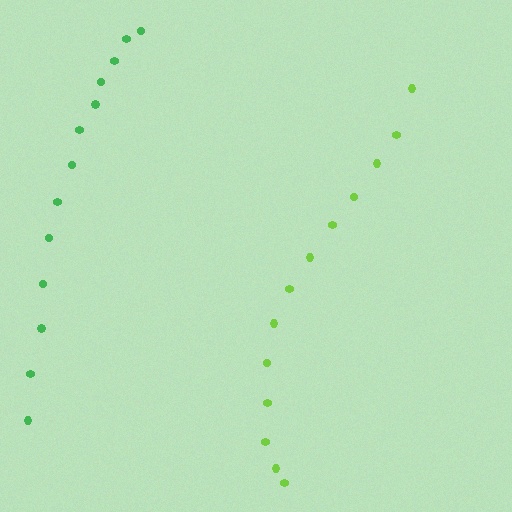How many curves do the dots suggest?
There are 2 distinct paths.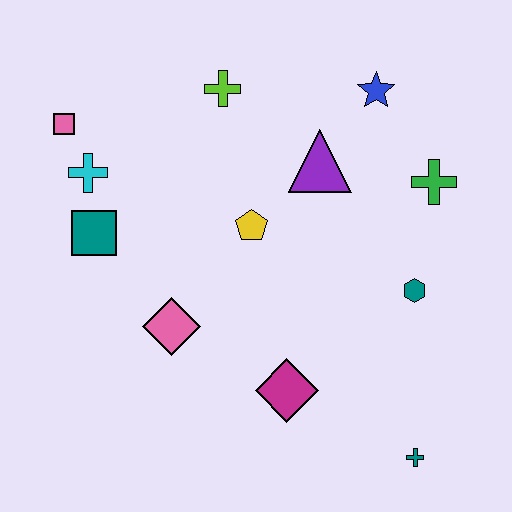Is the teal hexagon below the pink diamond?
No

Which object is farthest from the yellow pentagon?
The teal cross is farthest from the yellow pentagon.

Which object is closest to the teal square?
The cyan cross is closest to the teal square.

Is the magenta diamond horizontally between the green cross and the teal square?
Yes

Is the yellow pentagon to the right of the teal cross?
No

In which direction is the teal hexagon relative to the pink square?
The teal hexagon is to the right of the pink square.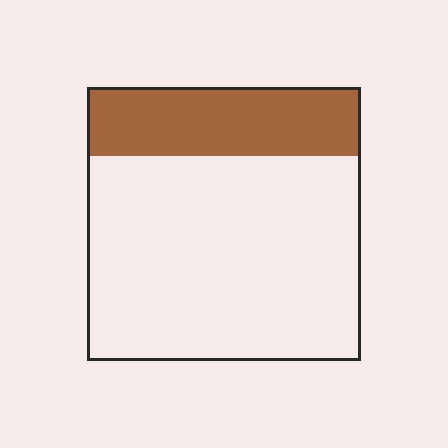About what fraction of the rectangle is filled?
About one quarter (1/4).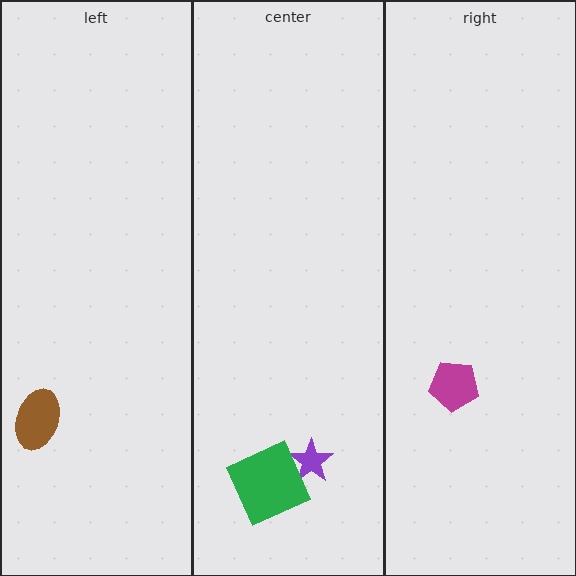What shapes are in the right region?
The magenta pentagon.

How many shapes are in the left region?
1.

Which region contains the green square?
The center region.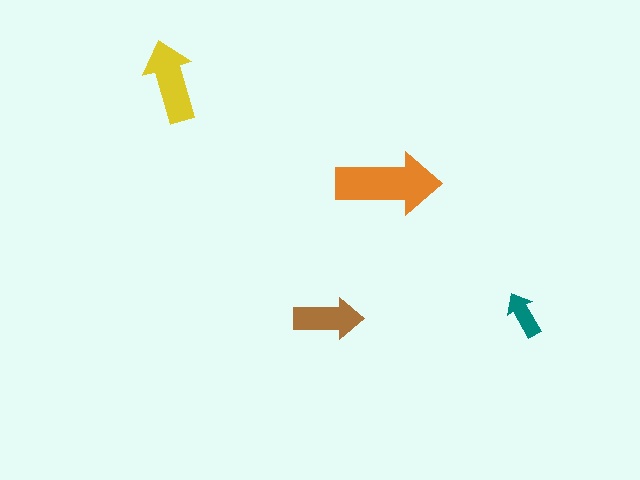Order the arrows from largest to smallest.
the orange one, the yellow one, the brown one, the teal one.